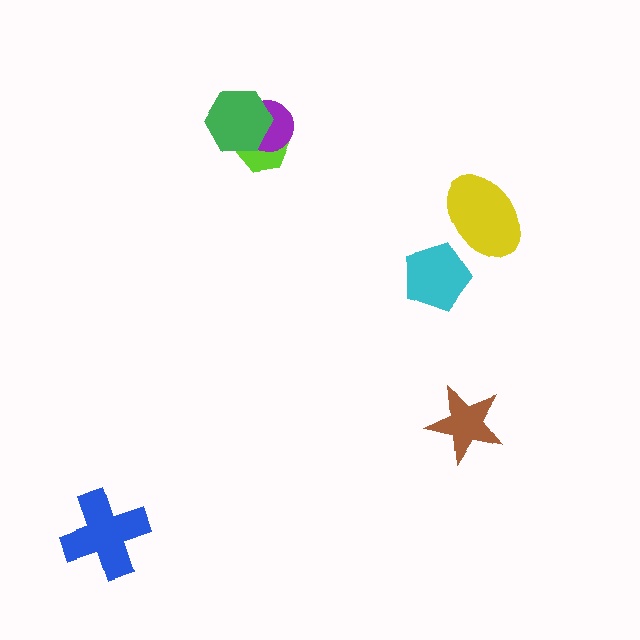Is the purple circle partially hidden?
Yes, it is partially covered by another shape.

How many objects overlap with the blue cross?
0 objects overlap with the blue cross.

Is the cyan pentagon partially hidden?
No, no other shape covers it.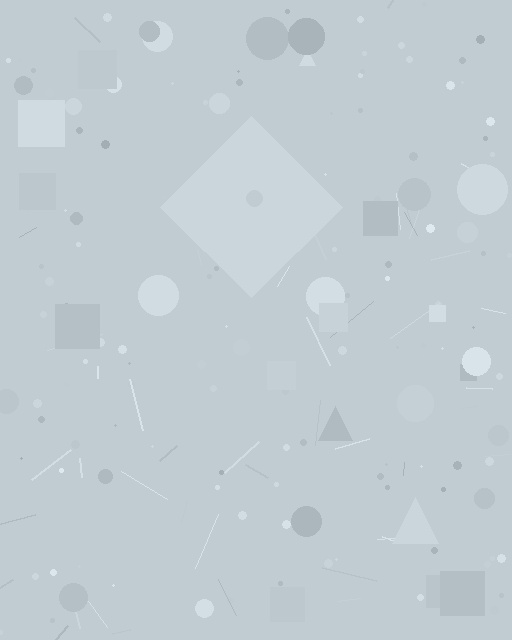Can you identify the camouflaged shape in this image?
The camouflaged shape is a diamond.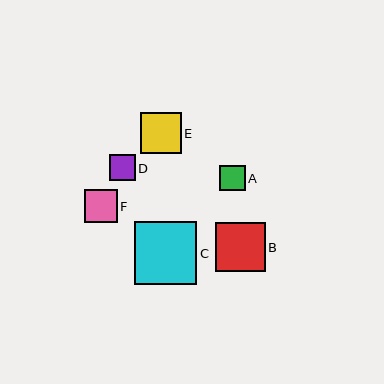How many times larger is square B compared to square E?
Square B is approximately 1.2 times the size of square E.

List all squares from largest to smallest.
From largest to smallest: C, B, E, F, D, A.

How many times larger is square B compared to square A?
Square B is approximately 1.9 times the size of square A.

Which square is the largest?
Square C is the largest with a size of approximately 62 pixels.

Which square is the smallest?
Square A is the smallest with a size of approximately 26 pixels.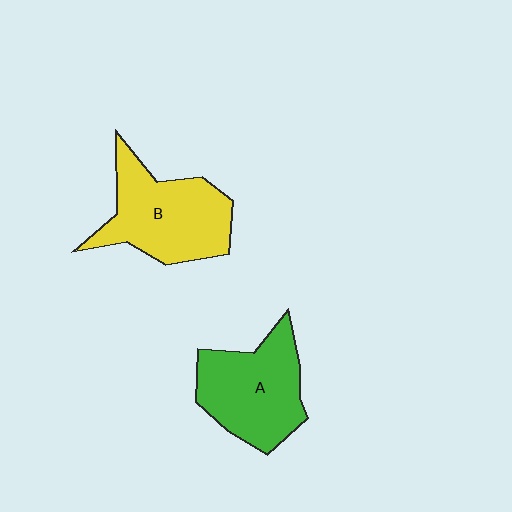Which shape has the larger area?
Shape B (yellow).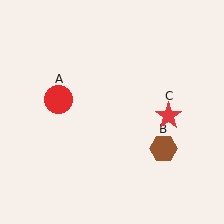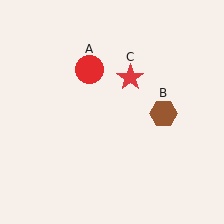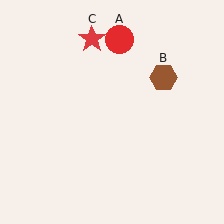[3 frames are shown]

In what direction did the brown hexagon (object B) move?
The brown hexagon (object B) moved up.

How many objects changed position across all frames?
3 objects changed position: red circle (object A), brown hexagon (object B), red star (object C).